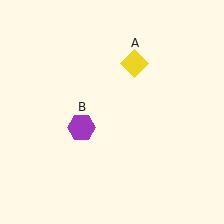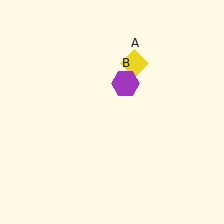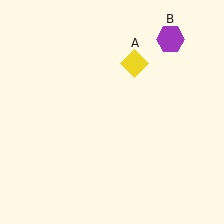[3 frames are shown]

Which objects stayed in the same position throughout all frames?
Yellow diamond (object A) remained stationary.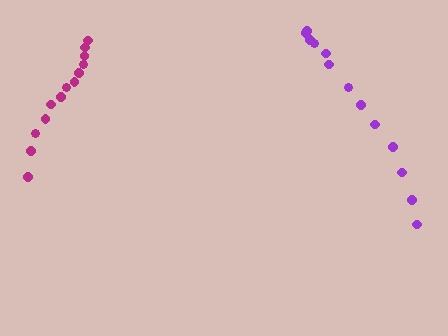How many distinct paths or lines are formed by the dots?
There are 2 distinct paths.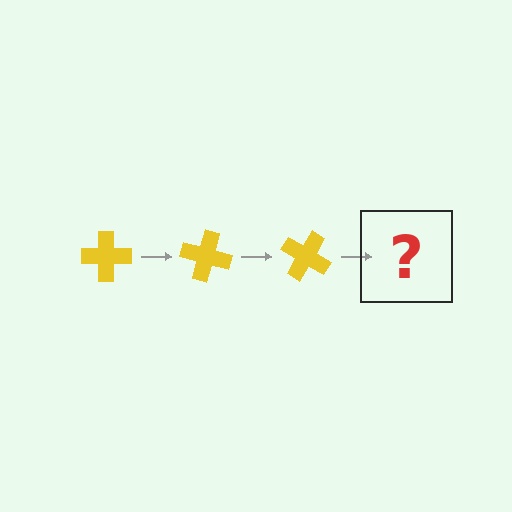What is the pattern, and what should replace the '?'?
The pattern is that the cross rotates 15 degrees each step. The '?' should be a yellow cross rotated 45 degrees.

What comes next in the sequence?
The next element should be a yellow cross rotated 45 degrees.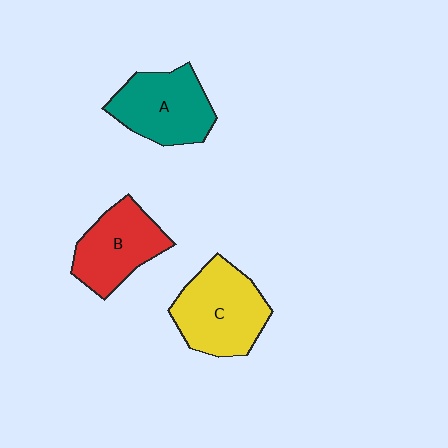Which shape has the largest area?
Shape C (yellow).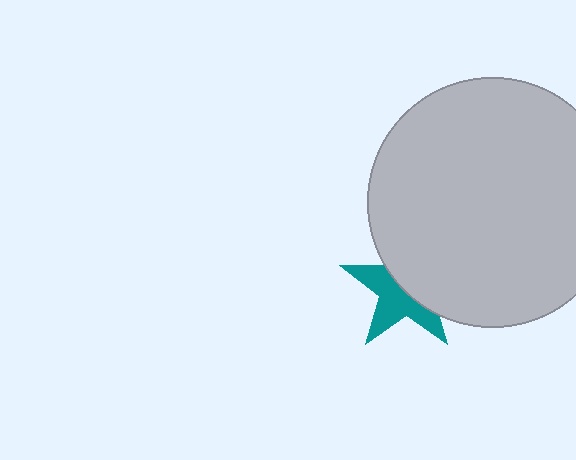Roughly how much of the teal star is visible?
About half of it is visible (roughly 50%).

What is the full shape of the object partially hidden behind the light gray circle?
The partially hidden object is a teal star.